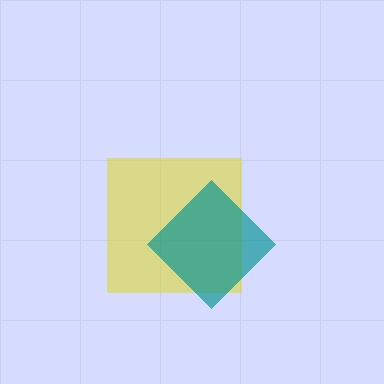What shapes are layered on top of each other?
The layered shapes are: a yellow square, a teal diamond.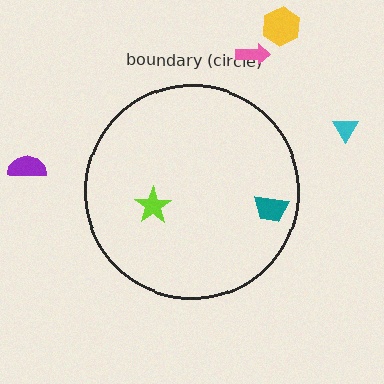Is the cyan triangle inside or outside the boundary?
Outside.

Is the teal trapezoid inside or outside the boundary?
Inside.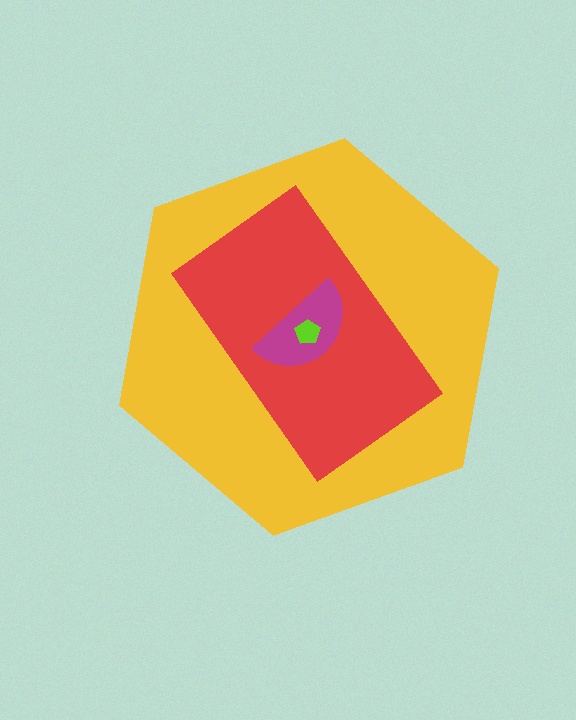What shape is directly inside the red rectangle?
The magenta semicircle.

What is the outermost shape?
The yellow hexagon.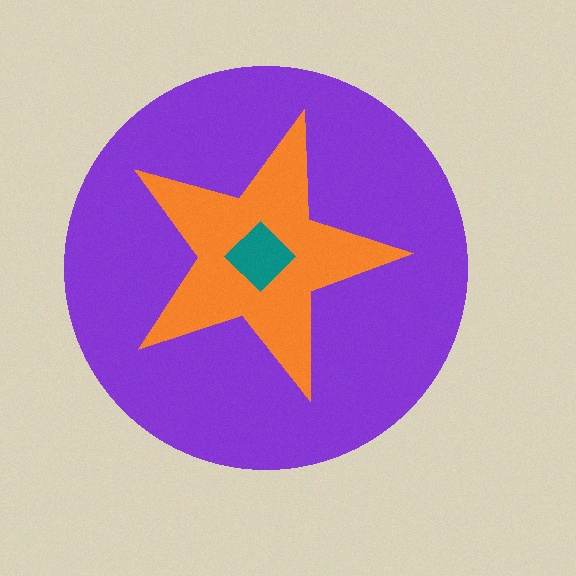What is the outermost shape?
The purple circle.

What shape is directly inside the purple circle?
The orange star.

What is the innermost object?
The teal diamond.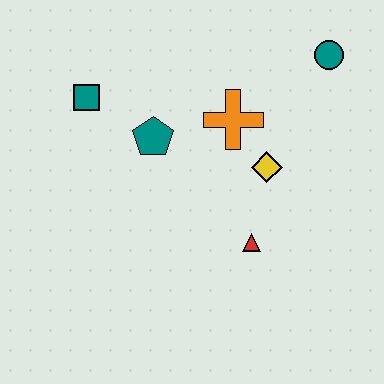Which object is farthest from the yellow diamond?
The teal square is farthest from the yellow diamond.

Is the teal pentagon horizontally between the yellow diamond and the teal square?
Yes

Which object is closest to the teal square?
The teal pentagon is closest to the teal square.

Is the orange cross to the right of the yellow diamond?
No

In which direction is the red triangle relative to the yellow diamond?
The red triangle is below the yellow diamond.